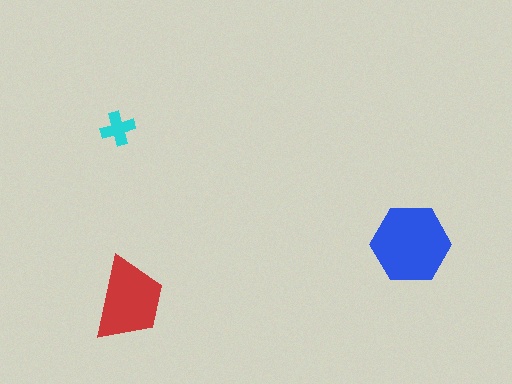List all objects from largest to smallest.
The blue hexagon, the red trapezoid, the cyan cross.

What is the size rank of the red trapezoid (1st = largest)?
2nd.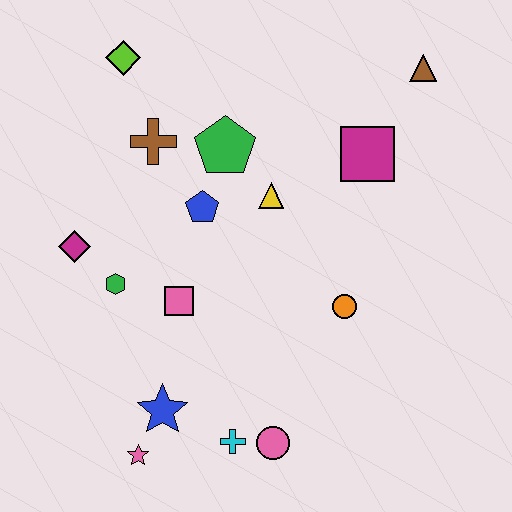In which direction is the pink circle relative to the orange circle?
The pink circle is below the orange circle.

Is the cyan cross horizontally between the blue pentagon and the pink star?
No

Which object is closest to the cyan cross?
The pink circle is closest to the cyan cross.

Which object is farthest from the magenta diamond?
The brown triangle is farthest from the magenta diamond.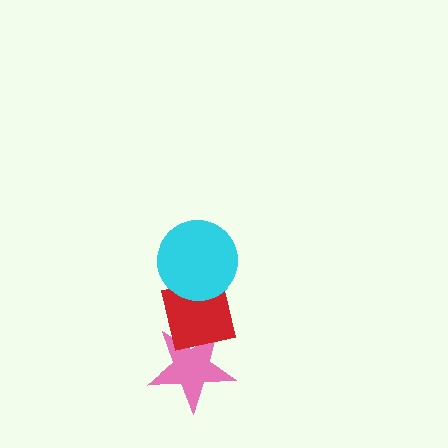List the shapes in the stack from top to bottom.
From top to bottom: the cyan circle, the red square, the pink star.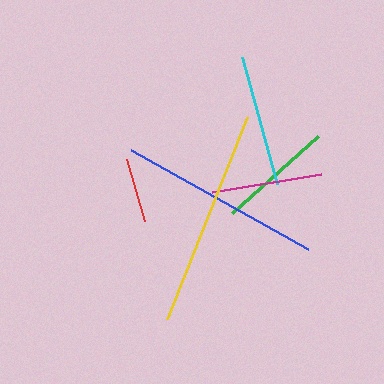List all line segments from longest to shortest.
From longest to shortest: yellow, blue, cyan, green, magenta, red.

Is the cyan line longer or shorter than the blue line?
The blue line is longer than the cyan line.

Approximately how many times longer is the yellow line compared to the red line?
The yellow line is approximately 3.3 times the length of the red line.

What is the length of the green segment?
The green segment is approximately 116 pixels long.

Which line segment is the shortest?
The red line is the shortest at approximately 65 pixels.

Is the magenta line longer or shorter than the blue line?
The blue line is longer than the magenta line.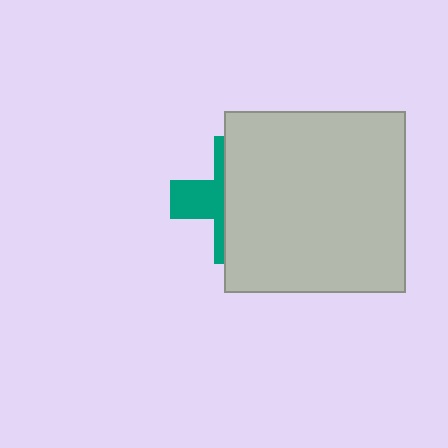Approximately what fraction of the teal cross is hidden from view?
Roughly 65% of the teal cross is hidden behind the light gray square.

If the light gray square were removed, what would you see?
You would see the complete teal cross.